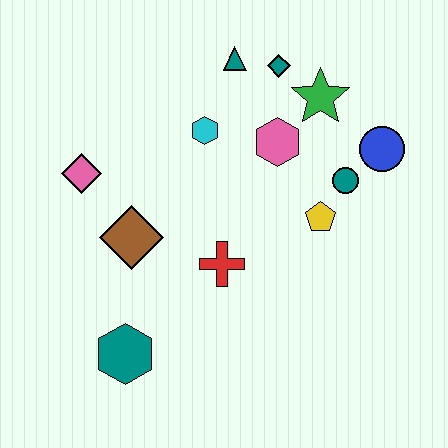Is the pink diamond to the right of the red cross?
No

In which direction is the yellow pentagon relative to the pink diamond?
The yellow pentagon is to the right of the pink diamond.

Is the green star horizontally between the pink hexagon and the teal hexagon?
No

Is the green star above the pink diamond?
Yes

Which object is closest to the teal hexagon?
The brown diamond is closest to the teal hexagon.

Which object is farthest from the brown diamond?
The blue circle is farthest from the brown diamond.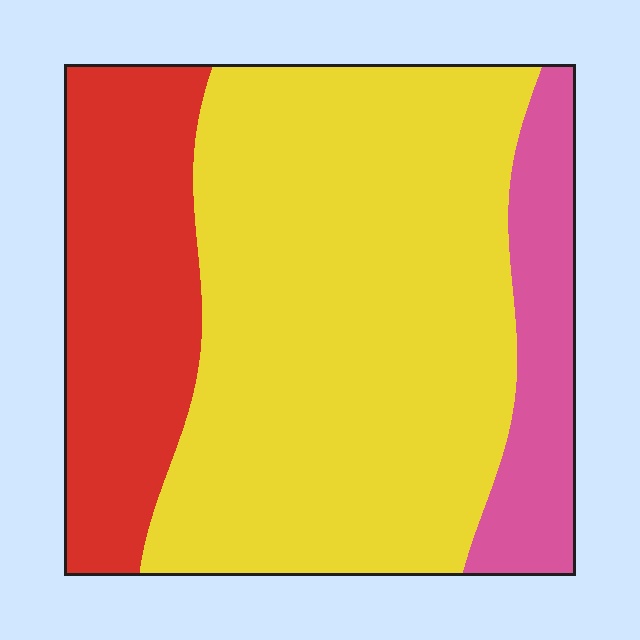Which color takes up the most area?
Yellow, at roughly 65%.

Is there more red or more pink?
Red.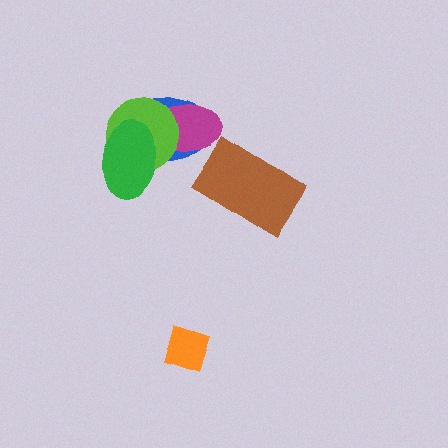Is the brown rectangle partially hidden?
No, no other shape covers it.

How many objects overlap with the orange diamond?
0 objects overlap with the orange diamond.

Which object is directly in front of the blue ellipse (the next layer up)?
The magenta ellipse is directly in front of the blue ellipse.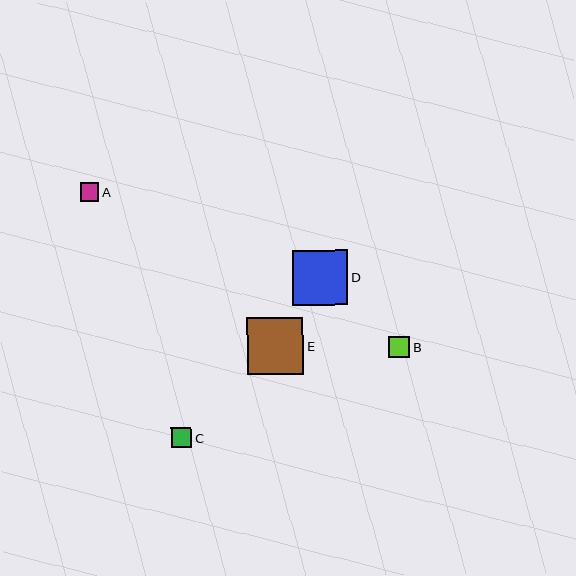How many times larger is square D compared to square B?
Square D is approximately 2.6 times the size of square B.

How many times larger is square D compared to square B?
Square D is approximately 2.6 times the size of square B.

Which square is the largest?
Square E is the largest with a size of approximately 57 pixels.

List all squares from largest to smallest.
From largest to smallest: E, D, B, C, A.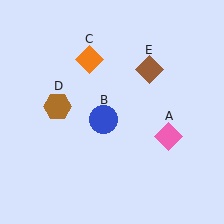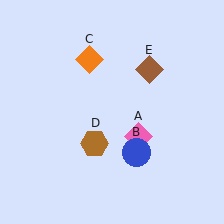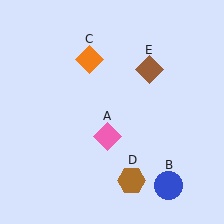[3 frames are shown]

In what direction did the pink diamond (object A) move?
The pink diamond (object A) moved left.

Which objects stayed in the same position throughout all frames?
Orange diamond (object C) and brown diamond (object E) remained stationary.